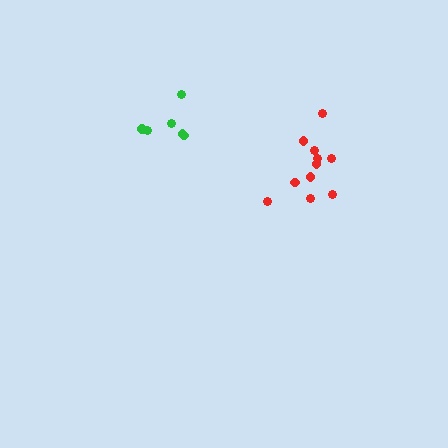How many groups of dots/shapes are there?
There are 2 groups.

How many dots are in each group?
Group 1: 11 dots, Group 2: 6 dots (17 total).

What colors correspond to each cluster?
The clusters are colored: red, green.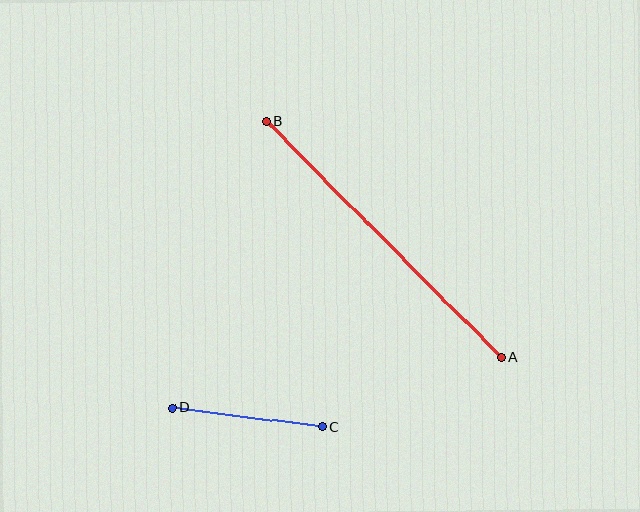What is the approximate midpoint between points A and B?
The midpoint is at approximately (384, 239) pixels.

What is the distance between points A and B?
The distance is approximately 333 pixels.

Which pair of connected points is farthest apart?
Points A and B are farthest apart.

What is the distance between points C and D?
The distance is approximately 151 pixels.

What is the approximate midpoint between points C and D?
The midpoint is at approximately (247, 417) pixels.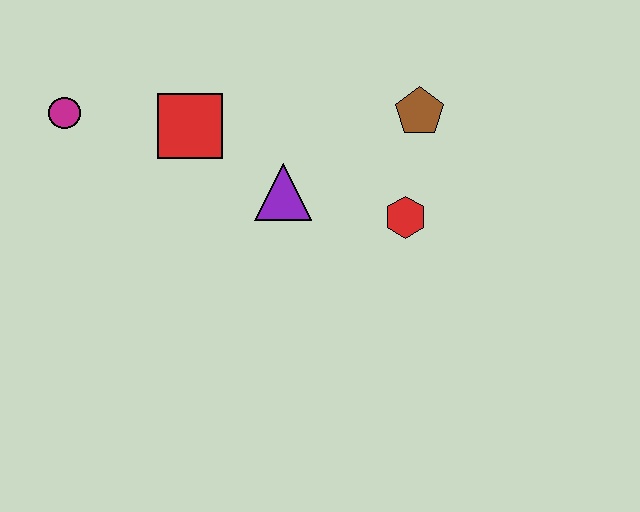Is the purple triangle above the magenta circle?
No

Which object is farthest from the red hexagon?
The magenta circle is farthest from the red hexagon.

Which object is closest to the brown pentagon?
The red hexagon is closest to the brown pentagon.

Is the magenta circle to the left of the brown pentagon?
Yes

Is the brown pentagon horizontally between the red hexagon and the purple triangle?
No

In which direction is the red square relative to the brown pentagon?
The red square is to the left of the brown pentagon.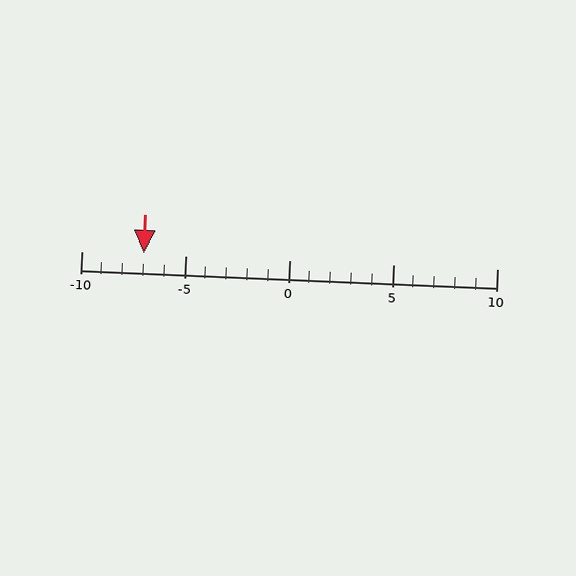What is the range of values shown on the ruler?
The ruler shows values from -10 to 10.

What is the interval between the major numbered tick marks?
The major tick marks are spaced 5 units apart.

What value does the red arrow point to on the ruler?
The red arrow points to approximately -7.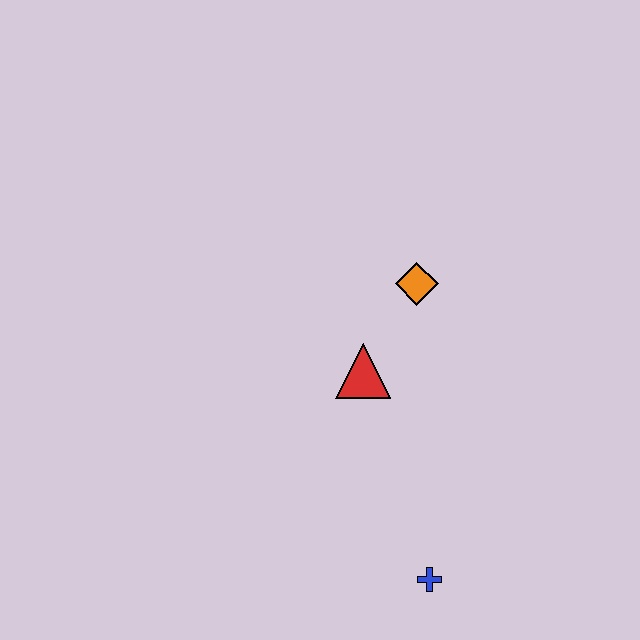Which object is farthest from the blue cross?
The orange diamond is farthest from the blue cross.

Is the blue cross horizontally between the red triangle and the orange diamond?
No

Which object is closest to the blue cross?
The red triangle is closest to the blue cross.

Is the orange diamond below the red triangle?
No